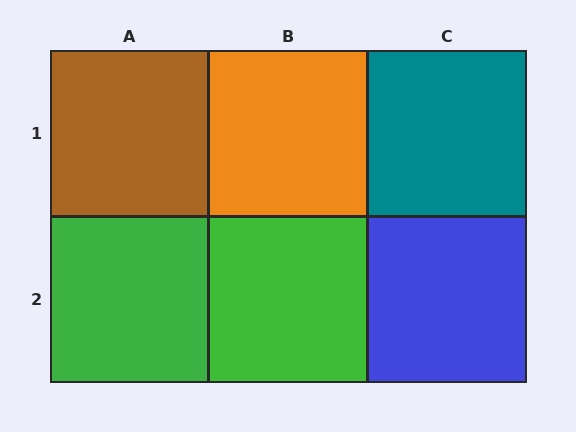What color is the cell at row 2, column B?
Green.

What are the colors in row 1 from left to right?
Brown, orange, teal.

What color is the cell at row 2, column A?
Green.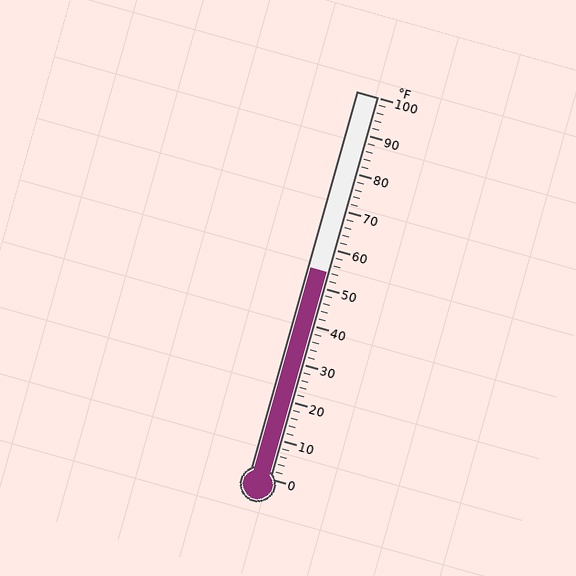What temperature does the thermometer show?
The thermometer shows approximately 54°F.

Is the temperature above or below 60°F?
The temperature is below 60°F.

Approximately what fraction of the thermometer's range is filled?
The thermometer is filled to approximately 55% of its range.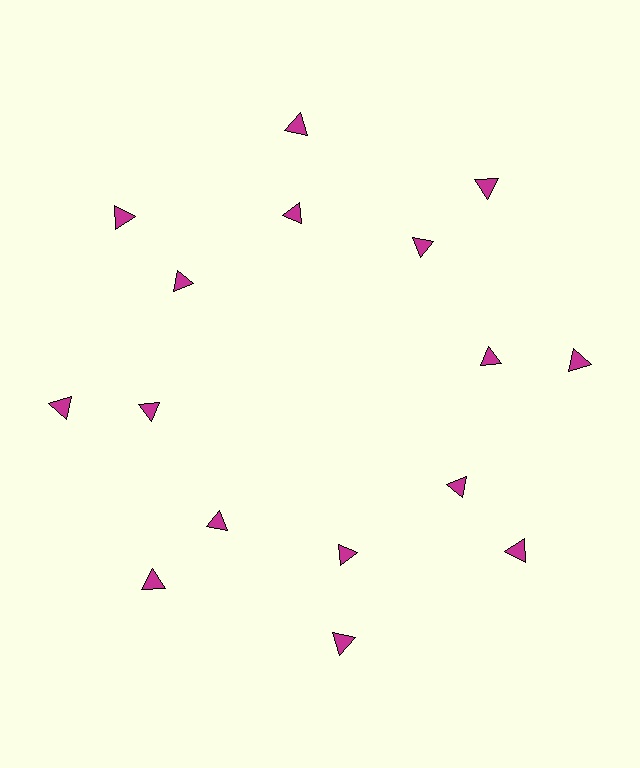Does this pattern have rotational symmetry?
Yes, this pattern has 8-fold rotational symmetry. It looks the same after rotating 45 degrees around the center.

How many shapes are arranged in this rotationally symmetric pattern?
There are 16 shapes, arranged in 8 groups of 2.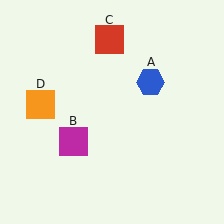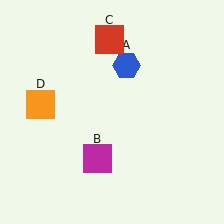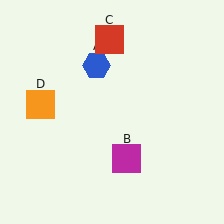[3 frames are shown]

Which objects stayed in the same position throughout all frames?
Red square (object C) and orange square (object D) remained stationary.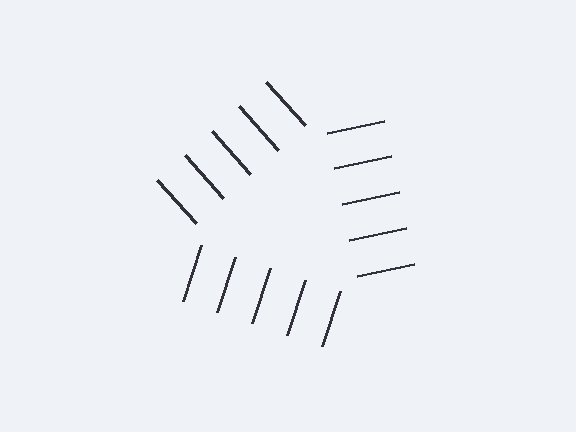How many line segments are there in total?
15 — 5 along each of the 3 edges.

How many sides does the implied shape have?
3 sides — the line-ends trace a triangle.